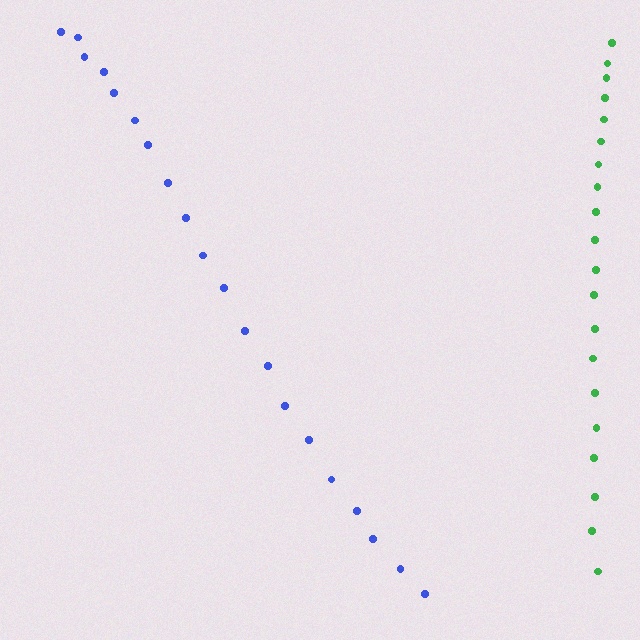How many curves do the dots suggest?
There are 2 distinct paths.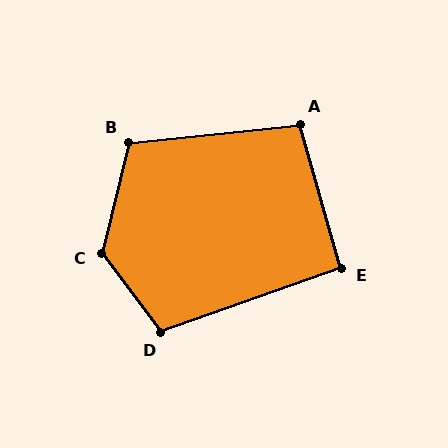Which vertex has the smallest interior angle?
E, at approximately 94 degrees.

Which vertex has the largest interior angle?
C, at approximately 130 degrees.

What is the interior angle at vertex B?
Approximately 109 degrees (obtuse).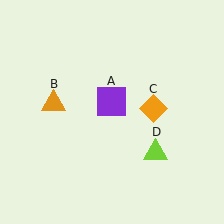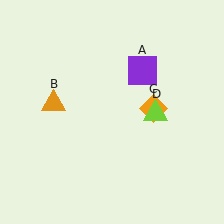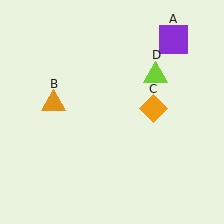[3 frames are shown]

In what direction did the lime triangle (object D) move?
The lime triangle (object D) moved up.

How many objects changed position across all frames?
2 objects changed position: purple square (object A), lime triangle (object D).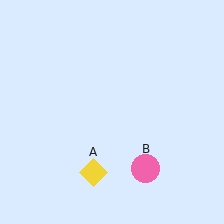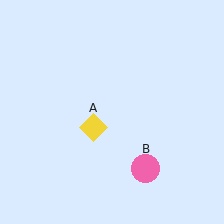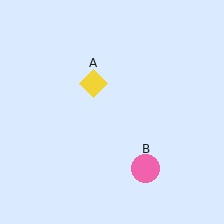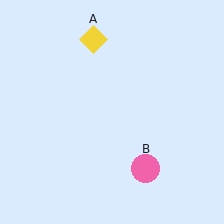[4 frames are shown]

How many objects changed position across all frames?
1 object changed position: yellow diamond (object A).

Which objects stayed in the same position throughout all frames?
Pink circle (object B) remained stationary.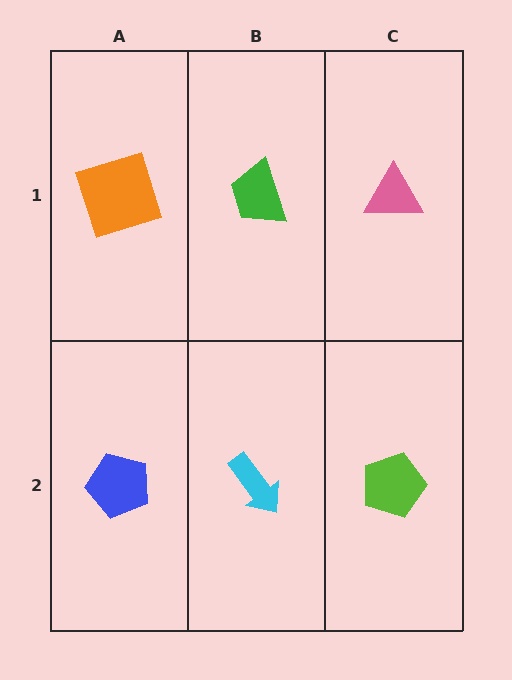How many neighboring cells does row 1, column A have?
2.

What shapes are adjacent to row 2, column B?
A green trapezoid (row 1, column B), a blue pentagon (row 2, column A), a lime pentagon (row 2, column C).